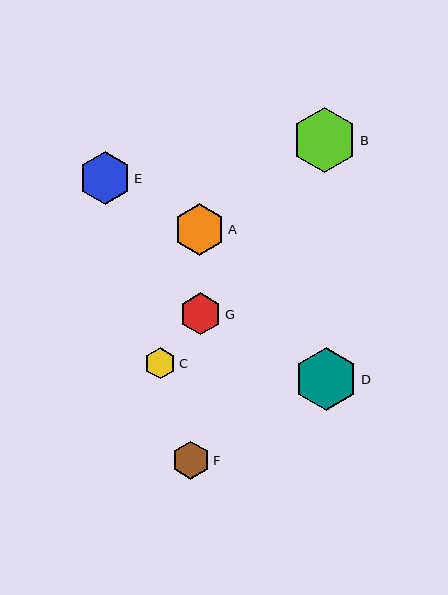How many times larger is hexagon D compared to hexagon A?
Hexagon D is approximately 1.2 times the size of hexagon A.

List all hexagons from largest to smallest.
From largest to smallest: B, D, E, A, G, F, C.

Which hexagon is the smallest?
Hexagon C is the smallest with a size of approximately 31 pixels.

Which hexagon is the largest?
Hexagon B is the largest with a size of approximately 65 pixels.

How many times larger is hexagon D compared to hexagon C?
Hexagon D is approximately 2.0 times the size of hexagon C.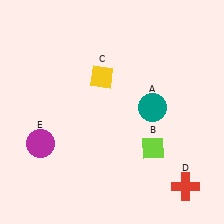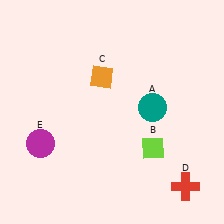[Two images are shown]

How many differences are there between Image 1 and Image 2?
There is 1 difference between the two images.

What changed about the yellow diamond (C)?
In Image 1, C is yellow. In Image 2, it changed to orange.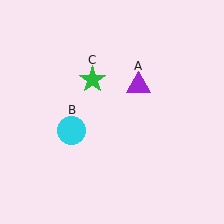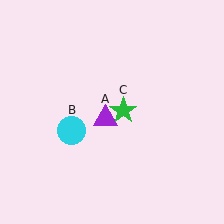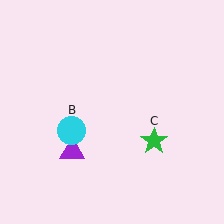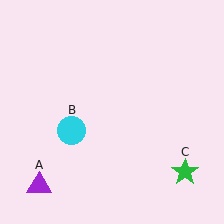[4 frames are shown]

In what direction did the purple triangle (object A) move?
The purple triangle (object A) moved down and to the left.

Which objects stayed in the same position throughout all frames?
Cyan circle (object B) remained stationary.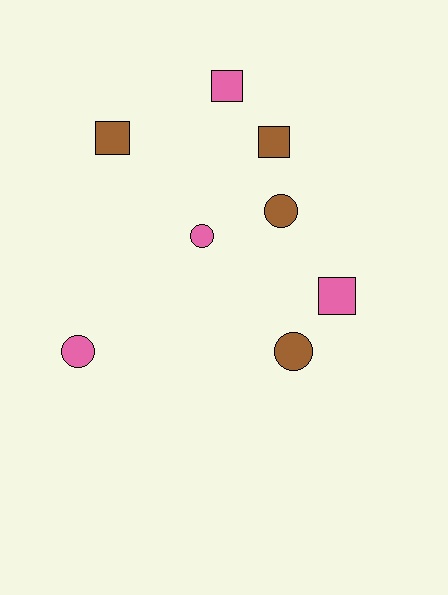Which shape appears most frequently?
Square, with 4 objects.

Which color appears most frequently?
Pink, with 4 objects.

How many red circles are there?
There are no red circles.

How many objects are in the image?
There are 8 objects.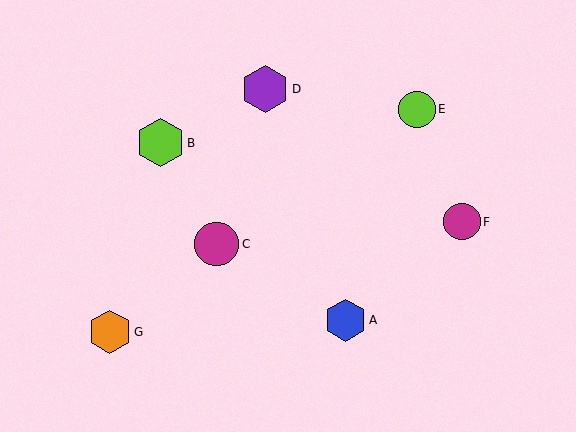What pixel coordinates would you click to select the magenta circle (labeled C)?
Click at (217, 244) to select the magenta circle C.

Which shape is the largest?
The lime hexagon (labeled B) is the largest.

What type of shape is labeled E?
Shape E is a lime circle.